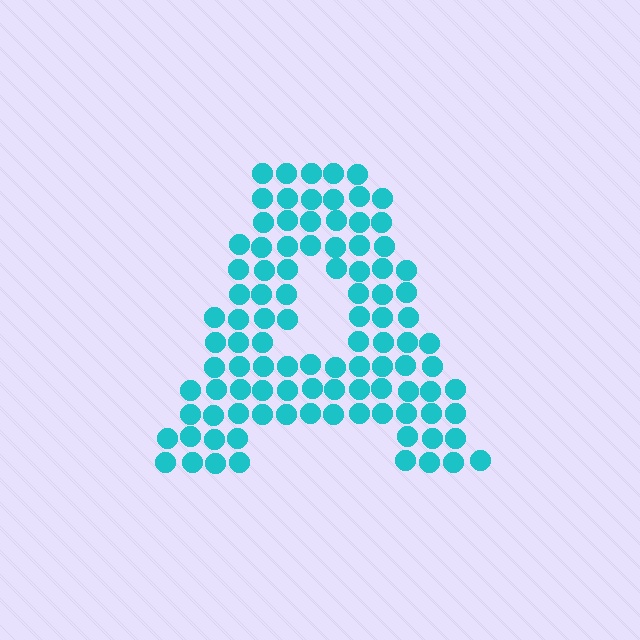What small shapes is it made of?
It is made of small circles.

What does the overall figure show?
The overall figure shows the letter A.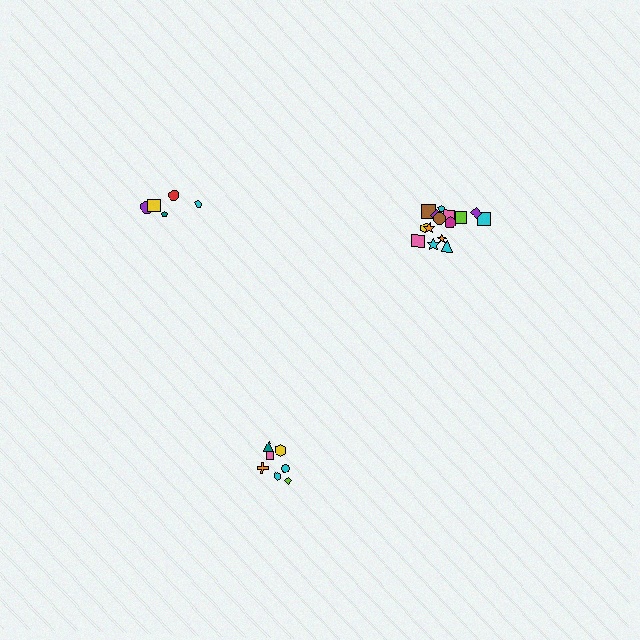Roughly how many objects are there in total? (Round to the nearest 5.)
Roughly 25 objects in total.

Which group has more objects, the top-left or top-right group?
The top-right group.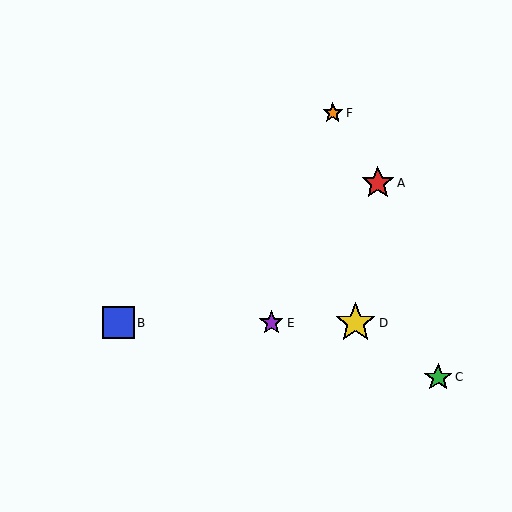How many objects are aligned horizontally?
3 objects (B, D, E) are aligned horizontally.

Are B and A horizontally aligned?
No, B is at y≈323 and A is at y≈183.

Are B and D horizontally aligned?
Yes, both are at y≈323.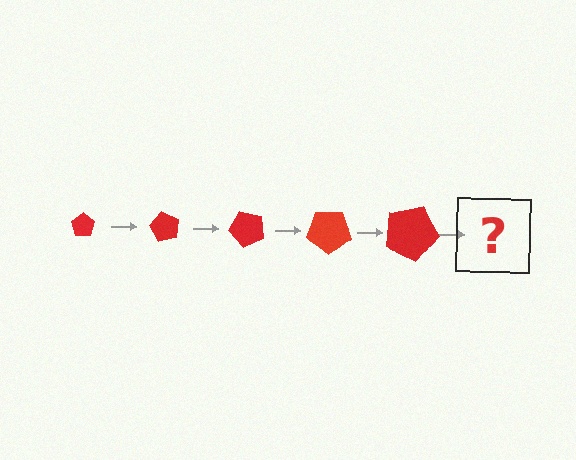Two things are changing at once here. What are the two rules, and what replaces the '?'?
The two rules are that the pentagon grows larger each step and it rotates 60 degrees each step. The '?' should be a pentagon, larger than the previous one and rotated 300 degrees from the start.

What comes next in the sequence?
The next element should be a pentagon, larger than the previous one and rotated 300 degrees from the start.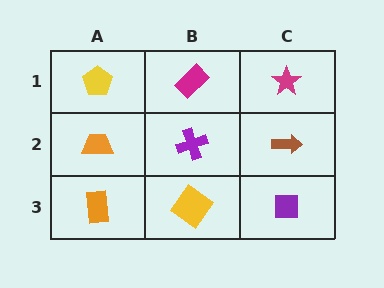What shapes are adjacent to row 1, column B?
A purple cross (row 2, column B), a yellow pentagon (row 1, column A), a magenta star (row 1, column C).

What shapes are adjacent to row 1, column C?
A brown arrow (row 2, column C), a magenta rectangle (row 1, column B).